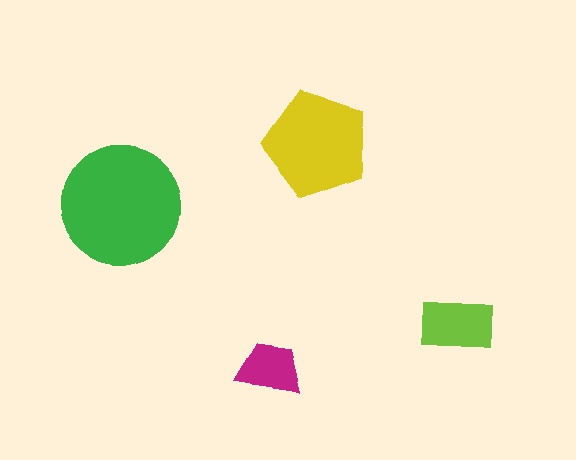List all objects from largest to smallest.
The green circle, the yellow pentagon, the lime rectangle, the magenta trapezoid.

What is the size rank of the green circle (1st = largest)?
1st.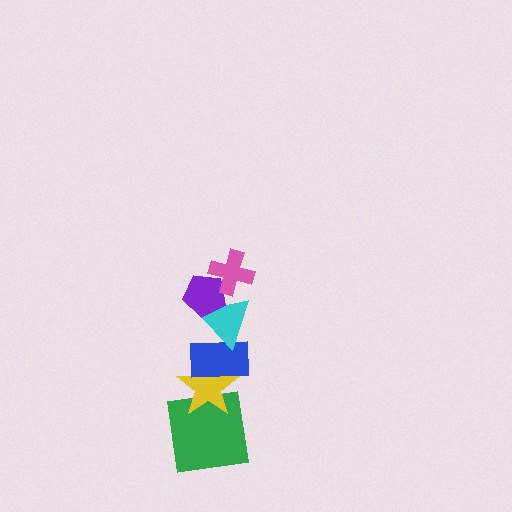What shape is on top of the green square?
The yellow star is on top of the green square.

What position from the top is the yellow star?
The yellow star is 5th from the top.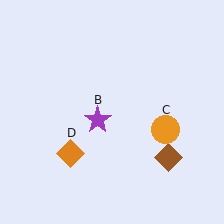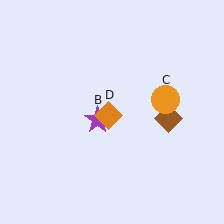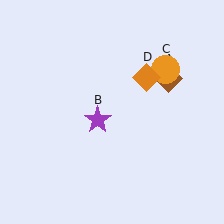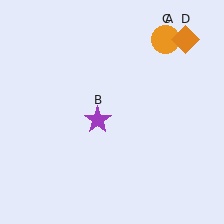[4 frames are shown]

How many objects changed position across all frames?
3 objects changed position: brown diamond (object A), orange circle (object C), orange diamond (object D).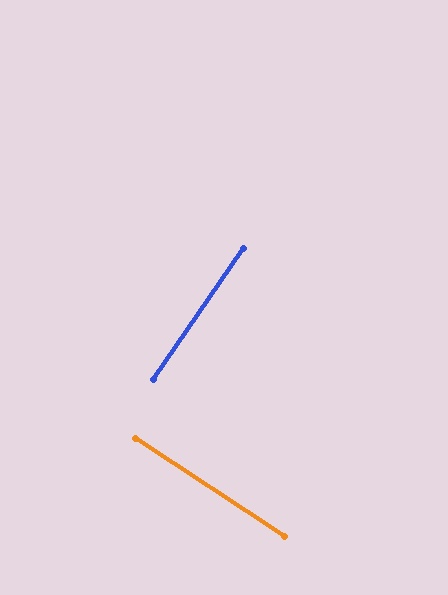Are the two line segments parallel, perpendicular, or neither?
Perpendicular — they meet at approximately 89°.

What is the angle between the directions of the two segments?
Approximately 89 degrees.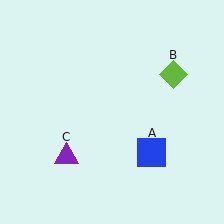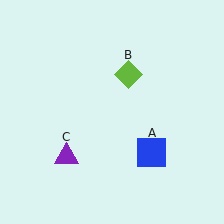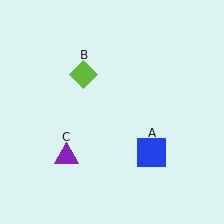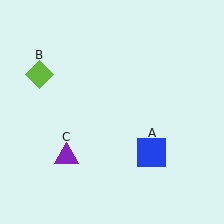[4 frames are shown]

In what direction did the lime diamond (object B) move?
The lime diamond (object B) moved left.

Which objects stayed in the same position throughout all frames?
Blue square (object A) and purple triangle (object C) remained stationary.